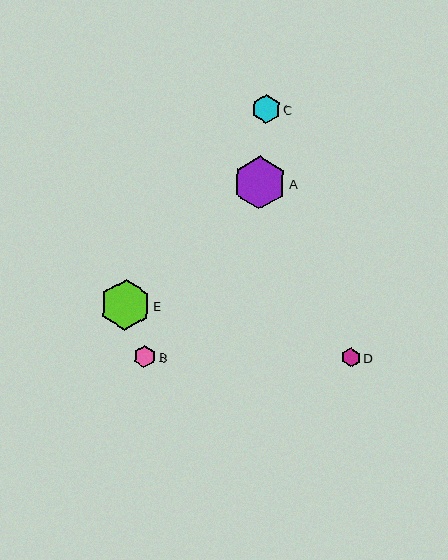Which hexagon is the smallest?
Hexagon D is the smallest with a size of approximately 19 pixels.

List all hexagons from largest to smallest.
From largest to smallest: A, E, C, B, D.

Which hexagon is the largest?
Hexagon A is the largest with a size of approximately 53 pixels.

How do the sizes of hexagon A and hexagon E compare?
Hexagon A and hexagon E are approximately the same size.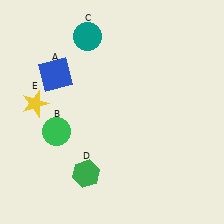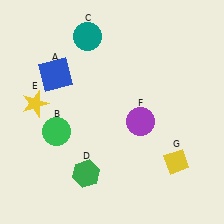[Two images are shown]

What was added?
A purple circle (F), a yellow diamond (G) were added in Image 2.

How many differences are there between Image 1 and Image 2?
There are 2 differences between the two images.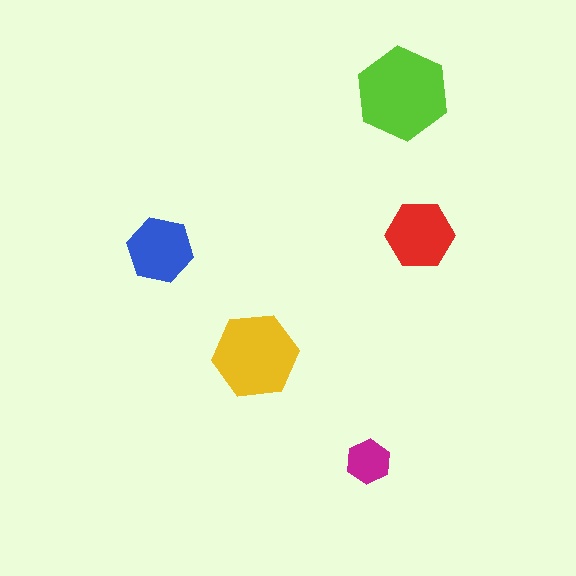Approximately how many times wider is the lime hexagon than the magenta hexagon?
About 2 times wider.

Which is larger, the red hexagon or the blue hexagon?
The red one.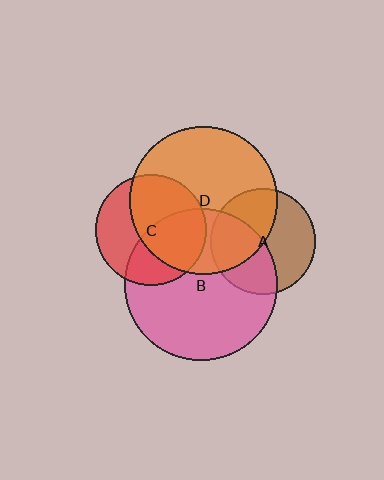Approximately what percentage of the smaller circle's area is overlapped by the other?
Approximately 35%.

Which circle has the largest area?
Circle B (pink).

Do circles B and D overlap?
Yes.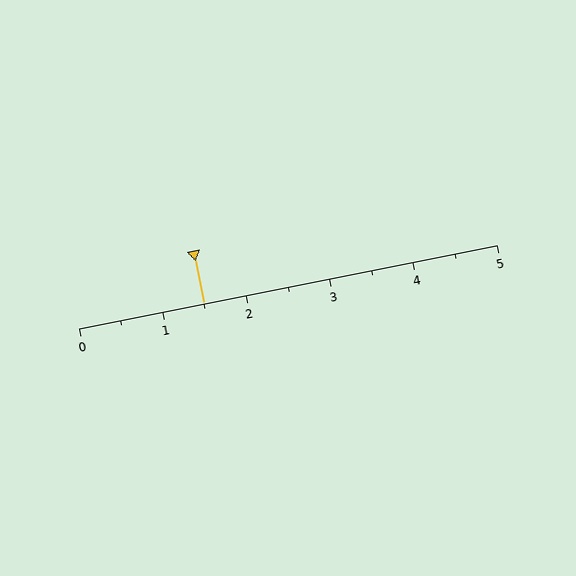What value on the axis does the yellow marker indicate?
The marker indicates approximately 1.5.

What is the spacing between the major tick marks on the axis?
The major ticks are spaced 1 apart.